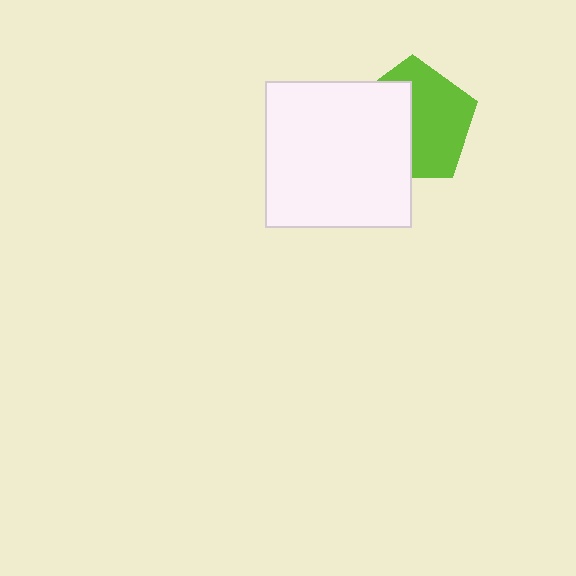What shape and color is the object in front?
The object in front is a white square.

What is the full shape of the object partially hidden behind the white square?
The partially hidden object is a lime pentagon.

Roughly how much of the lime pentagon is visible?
About half of it is visible (roughly 56%).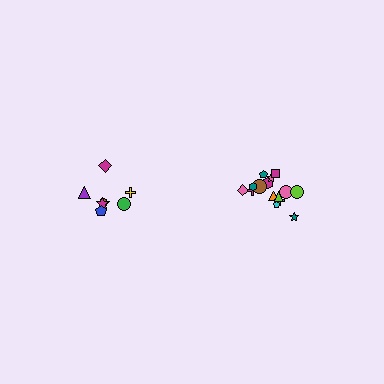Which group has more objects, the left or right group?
The right group.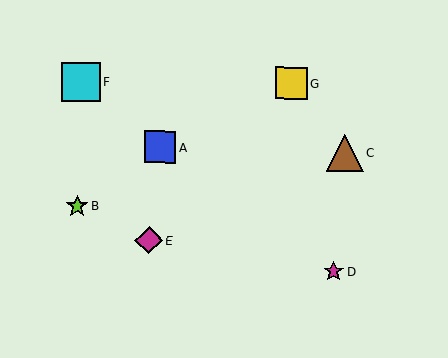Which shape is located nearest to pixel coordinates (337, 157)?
The brown triangle (labeled C) at (345, 153) is nearest to that location.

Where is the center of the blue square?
The center of the blue square is at (160, 147).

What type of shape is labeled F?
Shape F is a cyan square.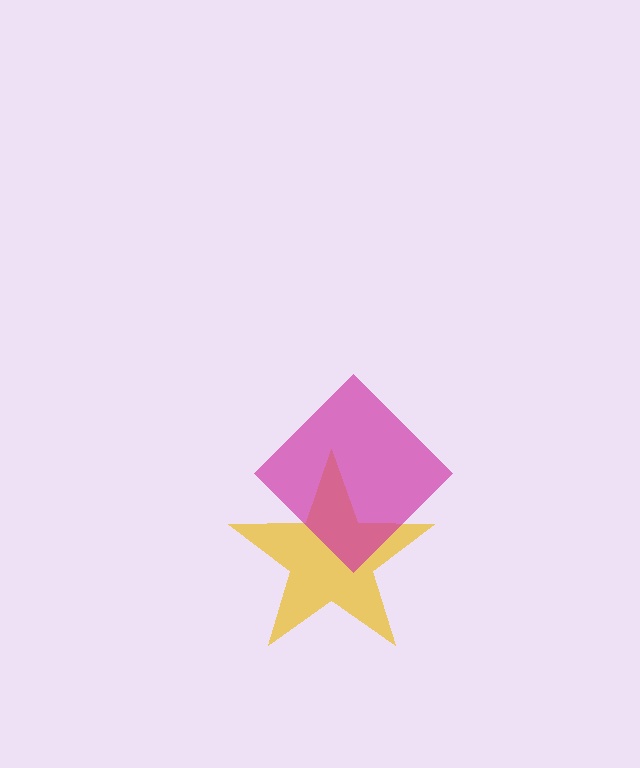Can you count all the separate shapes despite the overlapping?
Yes, there are 2 separate shapes.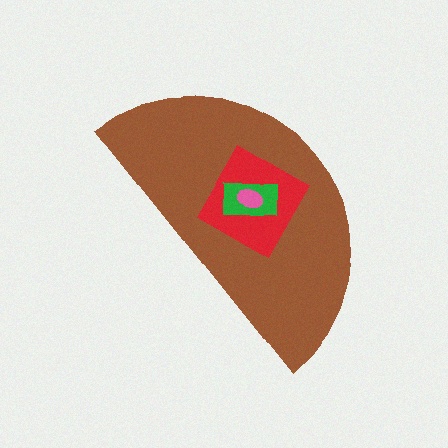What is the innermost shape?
The pink ellipse.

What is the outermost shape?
The brown semicircle.